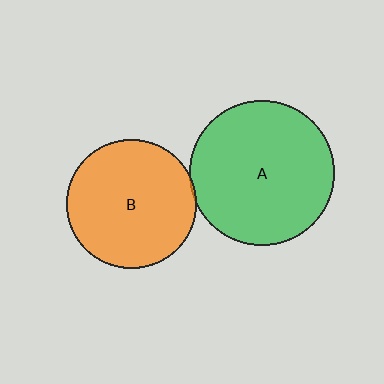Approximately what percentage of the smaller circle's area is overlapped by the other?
Approximately 5%.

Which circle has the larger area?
Circle A (green).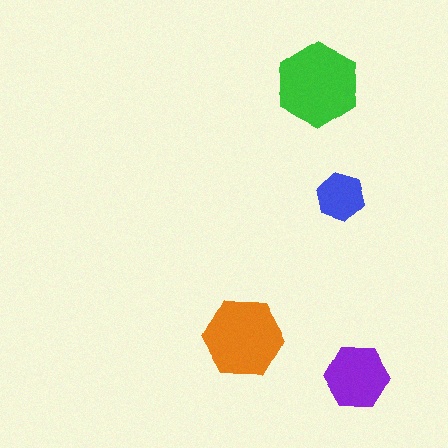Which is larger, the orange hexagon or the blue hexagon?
The orange one.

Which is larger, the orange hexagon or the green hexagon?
The green one.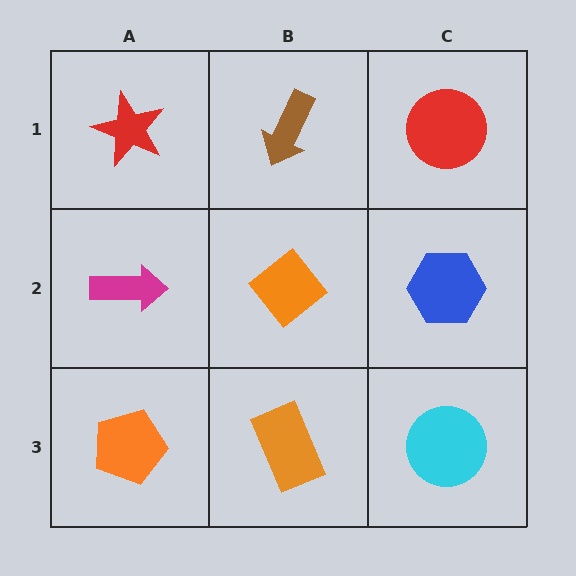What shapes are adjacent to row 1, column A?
A magenta arrow (row 2, column A), a brown arrow (row 1, column B).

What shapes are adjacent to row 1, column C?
A blue hexagon (row 2, column C), a brown arrow (row 1, column B).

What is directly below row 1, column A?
A magenta arrow.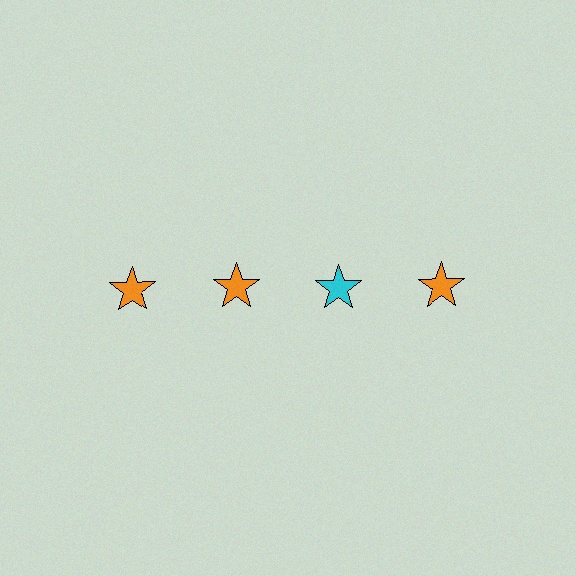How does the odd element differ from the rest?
It has a different color: cyan instead of orange.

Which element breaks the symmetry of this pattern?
The cyan star in the top row, center column breaks the symmetry. All other shapes are orange stars.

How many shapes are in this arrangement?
There are 4 shapes arranged in a grid pattern.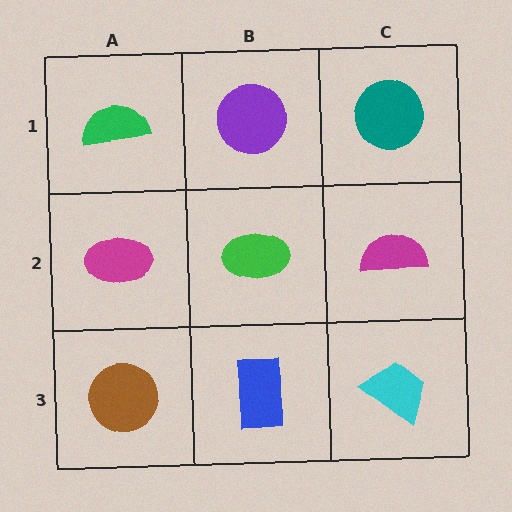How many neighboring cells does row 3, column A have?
2.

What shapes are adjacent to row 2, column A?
A green semicircle (row 1, column A), a brown circle (row 3, column A), a green ellipse (row 2, column B).